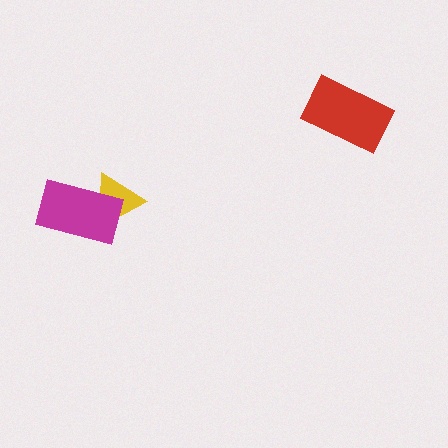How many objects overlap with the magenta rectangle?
1 object overlaps with the magenta rectangle.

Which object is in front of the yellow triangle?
The magenta rectangle is in front of the yellow triangle.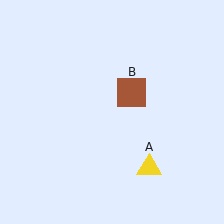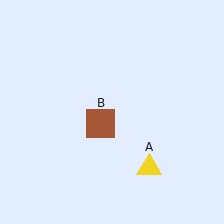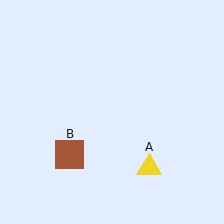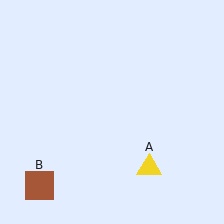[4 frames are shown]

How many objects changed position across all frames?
1 object changed position: brown square (object B).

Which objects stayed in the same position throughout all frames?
Yellow triangle (object A) remained stationary.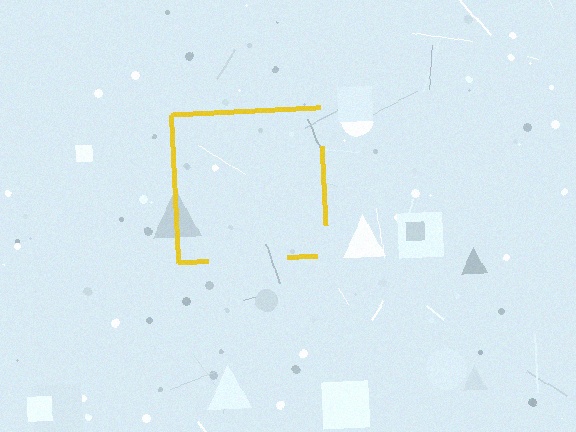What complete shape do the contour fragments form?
The contour fragments form a square.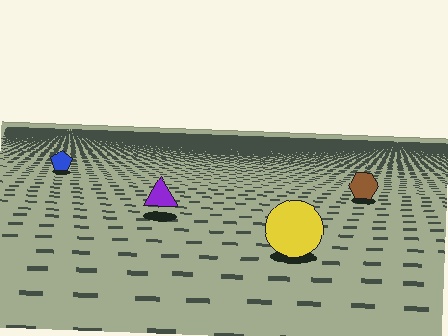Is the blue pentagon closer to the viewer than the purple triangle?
No. The purple triangle is closer — you can tell from the texture gradient: the ground texture is coarser near it.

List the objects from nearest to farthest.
From nearest to farthest: the yellow circle, the purple triangle, the brown hexagon, the blue pentagon.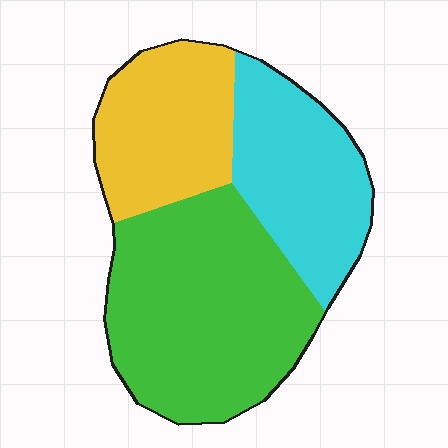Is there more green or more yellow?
Green.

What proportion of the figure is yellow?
Yellow takes up about one quarter (1/4) of the figure.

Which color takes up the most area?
Green, at roughly 45%.